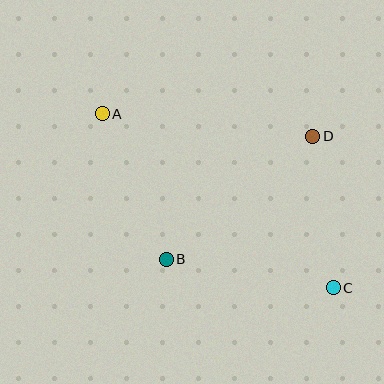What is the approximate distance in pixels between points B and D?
The distance between B and D is approximately 191 pixels.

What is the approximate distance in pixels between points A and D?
The distance between A and D is approximately 212 pixels.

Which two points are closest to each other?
Points C and D are closest to each other.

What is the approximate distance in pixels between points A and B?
The distance between A and B is approximately 159 pixels.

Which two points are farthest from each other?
Points A and C are farthest from each other.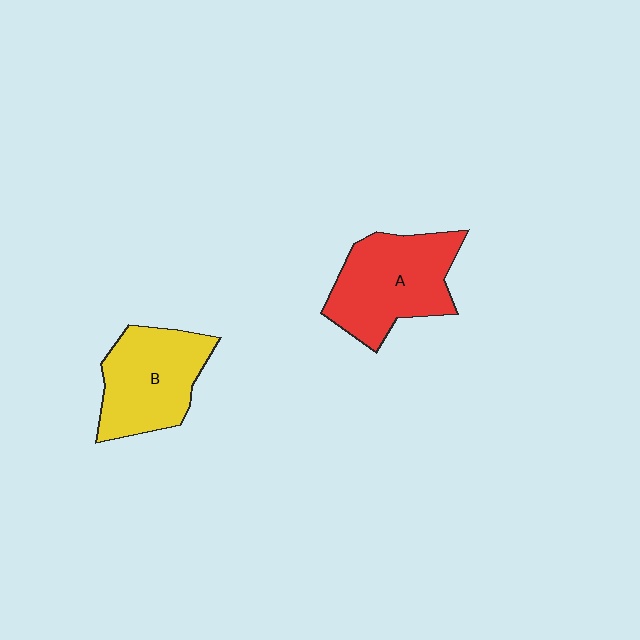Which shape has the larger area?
Shape A (red).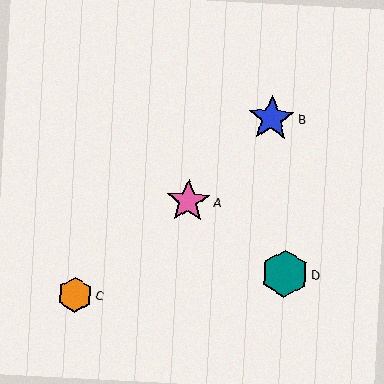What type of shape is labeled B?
Shape B is a blue star.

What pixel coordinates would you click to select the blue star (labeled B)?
Click at (271, 118) to select the blue star B.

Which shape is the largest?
The teal hexagon (labeled D) is the largest.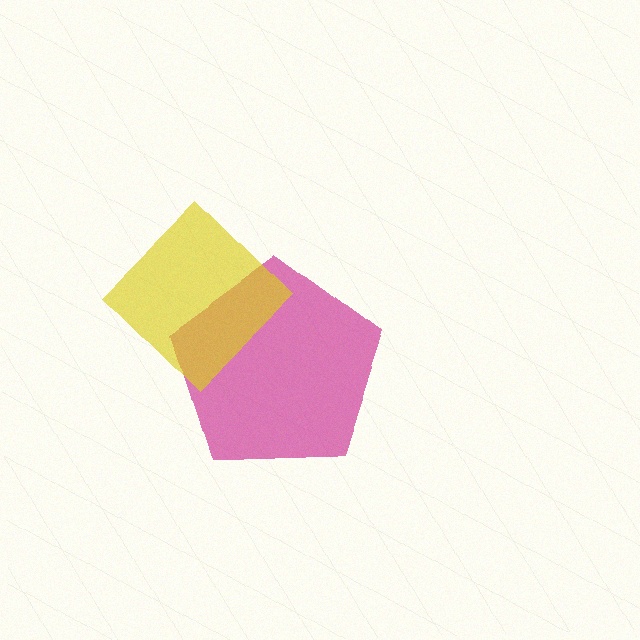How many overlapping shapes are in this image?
There are 2 overlapping shapes in the image.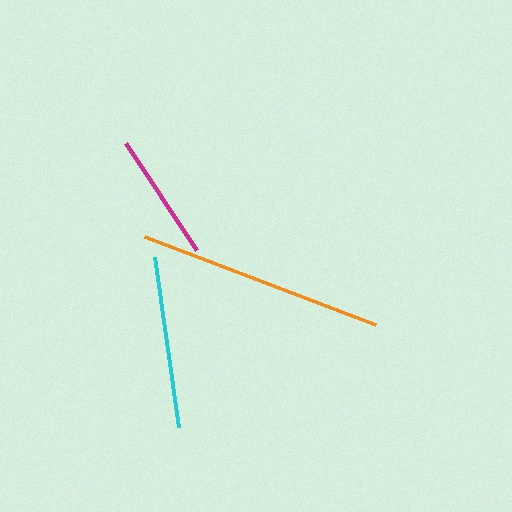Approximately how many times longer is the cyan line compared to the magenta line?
The cyan line is approximately 1.3 times the length of the magenta line.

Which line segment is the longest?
The orange line is the longest at approximately 247 pixels.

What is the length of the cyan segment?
The cyan segment is approximately 172 pixels long.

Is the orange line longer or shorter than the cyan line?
The orange line is longer than the cyan line.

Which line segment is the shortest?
The magenta line is the shortest at approximately 129 pixels.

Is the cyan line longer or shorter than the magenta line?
The cyan line is longer than the magenta line.